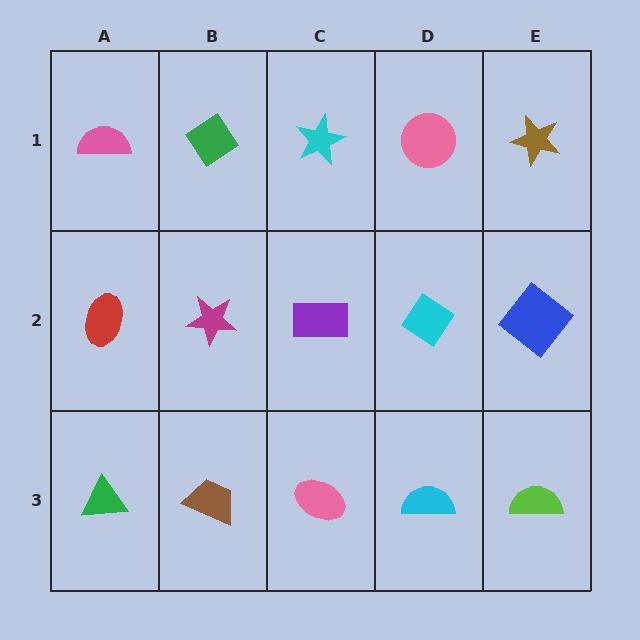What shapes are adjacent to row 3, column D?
A cyan diamond (row 2, column D), a pink ellipse (row 3, column C), a lime semicircle (row 3, column E).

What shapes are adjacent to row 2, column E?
A brown star (row 1, column E), a lime semicircle (row 3, column E), a cyan diamond (row 2, column D).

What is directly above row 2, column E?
A brown star.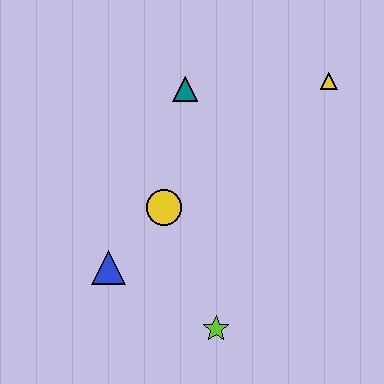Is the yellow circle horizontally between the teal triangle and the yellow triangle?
No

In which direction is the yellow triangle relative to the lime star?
The yellow triangle is above the lime star.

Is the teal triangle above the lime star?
Yes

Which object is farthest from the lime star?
The yellow triangle is farthest from the lime star.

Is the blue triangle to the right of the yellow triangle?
No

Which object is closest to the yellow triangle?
The teal triangle is closest to the yellow triangle.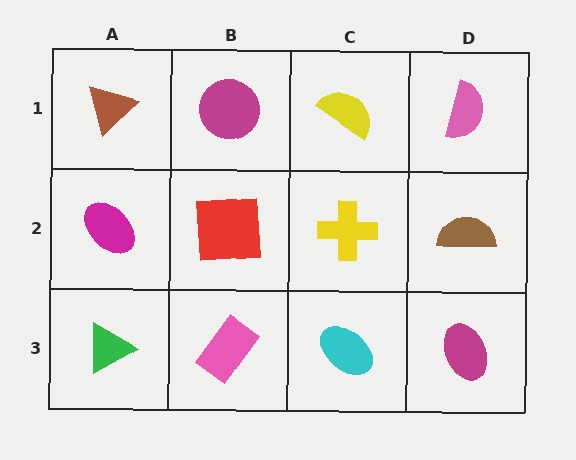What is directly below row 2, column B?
A pink rectangle.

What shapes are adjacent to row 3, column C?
A yellow cross (row 2, column C), a pink rectangle (row 3, column B), a magenta ellipse (row 3, column D).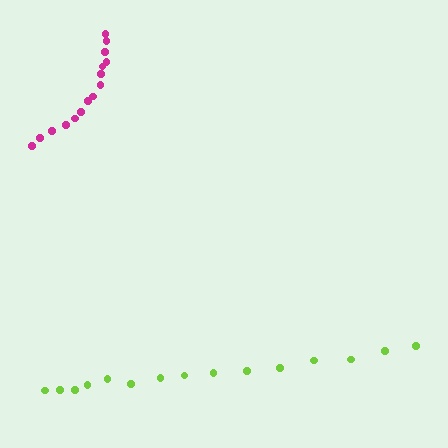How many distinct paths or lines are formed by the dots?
There are 2 distinct paths.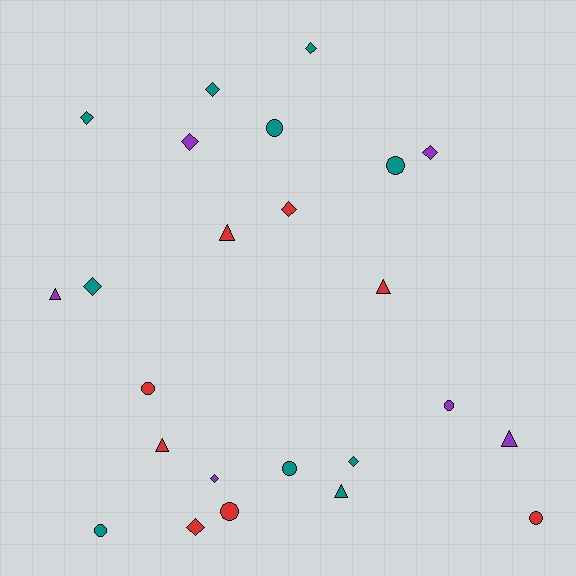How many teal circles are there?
There are 4 teal circles.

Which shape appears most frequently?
Diamond, with 10 objects.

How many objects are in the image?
There are 24 objects.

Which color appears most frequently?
Teal, with 10 objects.